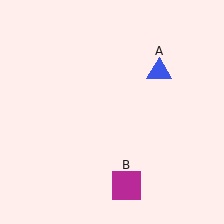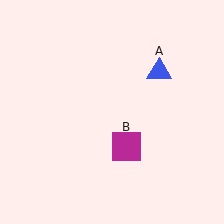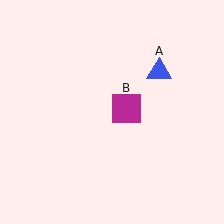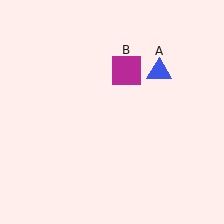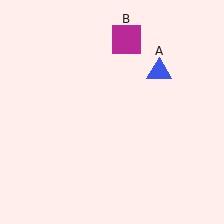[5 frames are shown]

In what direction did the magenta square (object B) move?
The magenta square (object B) moved up.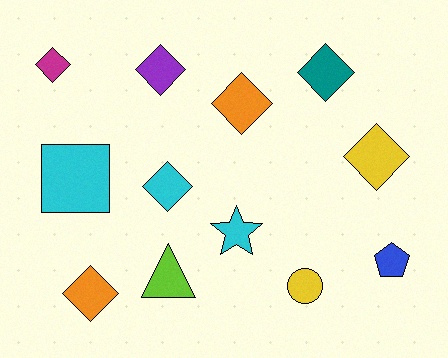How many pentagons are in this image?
There is 1 pentagon.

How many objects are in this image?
There are 12 objects.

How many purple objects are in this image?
There is 1 purple object.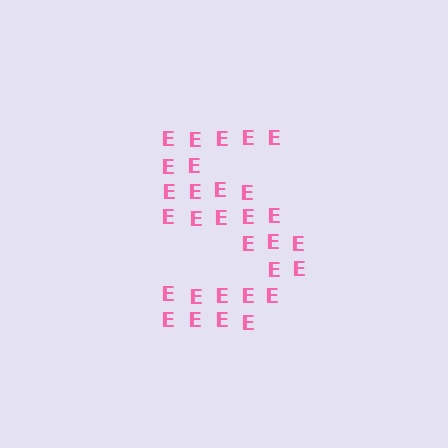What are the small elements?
The small elements are letter E's.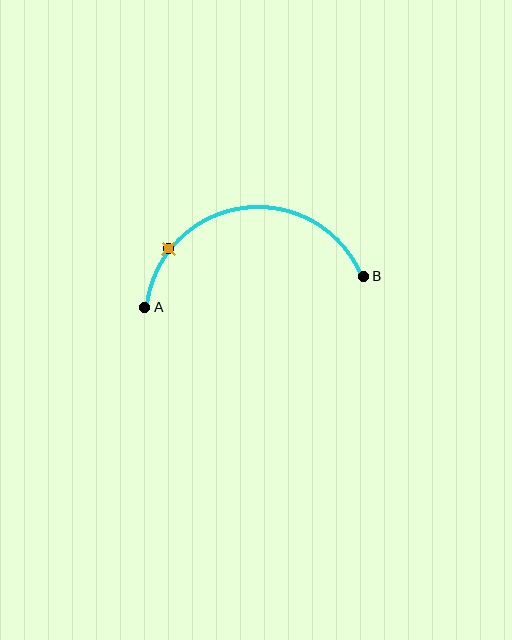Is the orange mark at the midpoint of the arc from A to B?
No. The orange mark lies on the arc but is closer to endpoint A. The arc midpoint would be at the point on the curve equidistant along the arc from both A and B.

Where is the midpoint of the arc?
The arc midpoint is the point on the curve farthest from the straight line joining A and B. It sits above that line.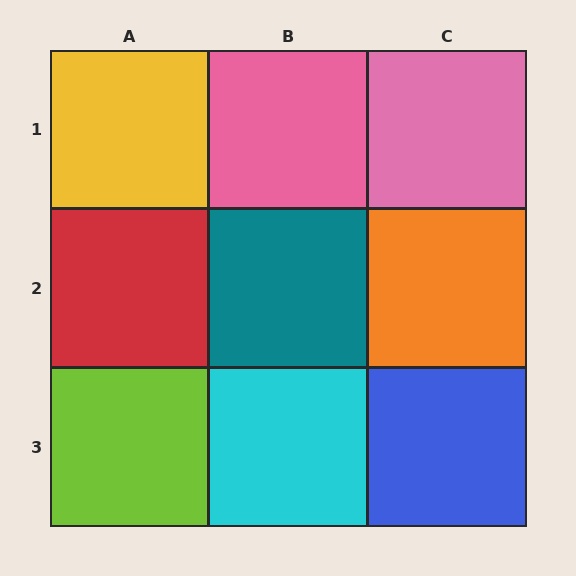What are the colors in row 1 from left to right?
Yellow, pink, pink.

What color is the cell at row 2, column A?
Red.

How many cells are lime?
1 cell is lime.